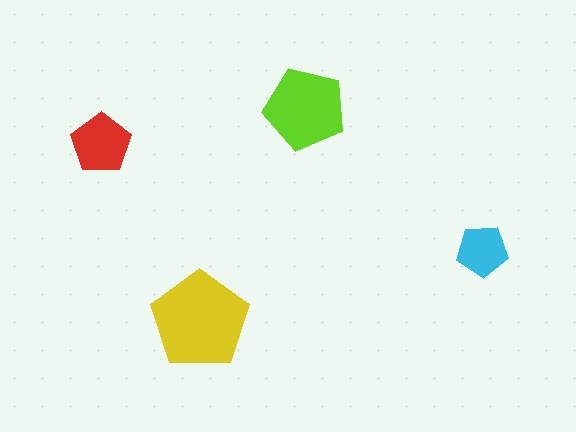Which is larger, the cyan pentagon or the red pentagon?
The red one.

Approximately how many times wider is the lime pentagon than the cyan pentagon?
About 1.5 times wider.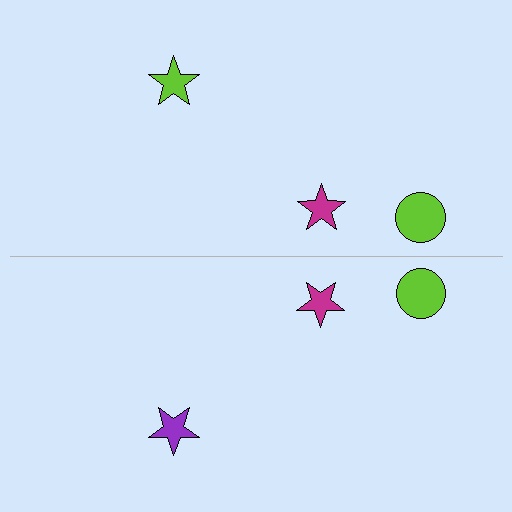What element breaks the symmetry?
The purple star on the bottom side breaks the symmetry — its mirror counterpart is lime.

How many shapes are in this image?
There are 6 shapes in this image.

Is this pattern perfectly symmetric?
No, the pattern is not perfectly symmetric. The purple star on the bottom side breaks the symmetry — its mirror counterpart is lime.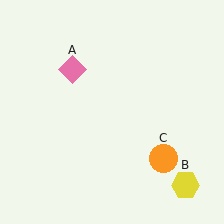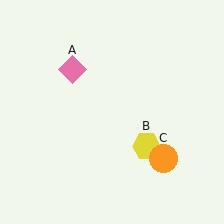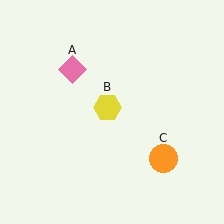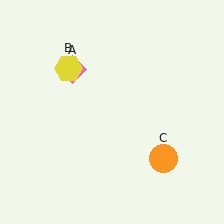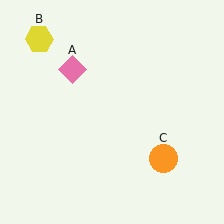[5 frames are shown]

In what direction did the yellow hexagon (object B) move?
The yellow hexagon (object B) moved up and to the left.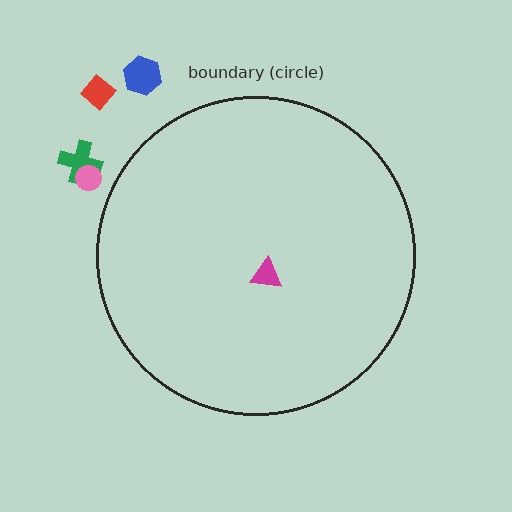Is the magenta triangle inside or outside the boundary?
Inside.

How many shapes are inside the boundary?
1 inside, 4 outside.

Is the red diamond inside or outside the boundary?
Outside.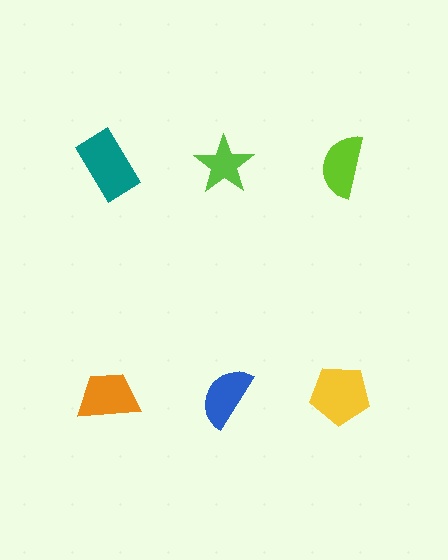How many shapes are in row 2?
3 shapes.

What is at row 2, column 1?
An orange trapezoid.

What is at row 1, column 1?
A teal rectangle.